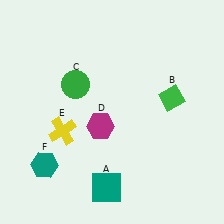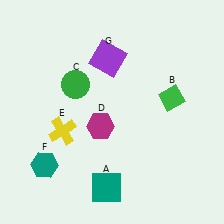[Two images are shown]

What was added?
A purple square (G) was added in Image 2.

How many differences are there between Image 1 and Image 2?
There is 1 difference between the two images.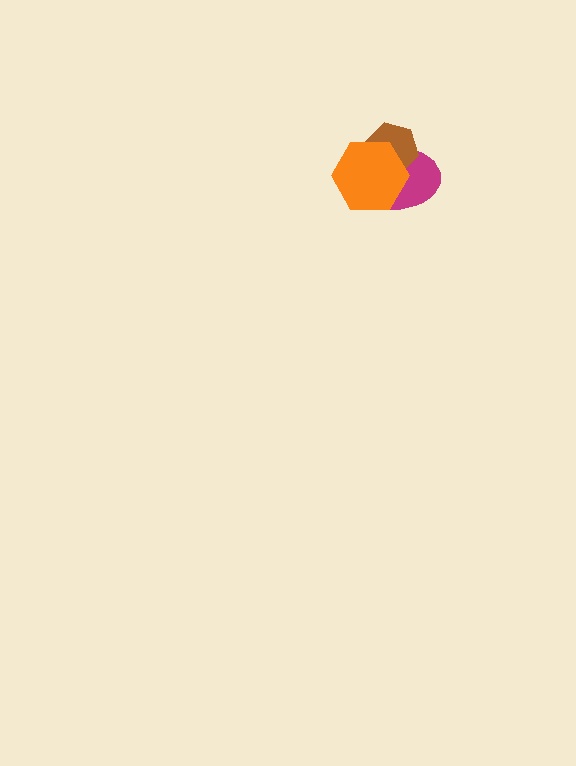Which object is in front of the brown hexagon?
The orange hexagon is in front of the brown hexagon.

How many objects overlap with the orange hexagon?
2 objects overlap with the orange hexagon.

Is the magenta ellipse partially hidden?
Yes, it is partially covered by another shape.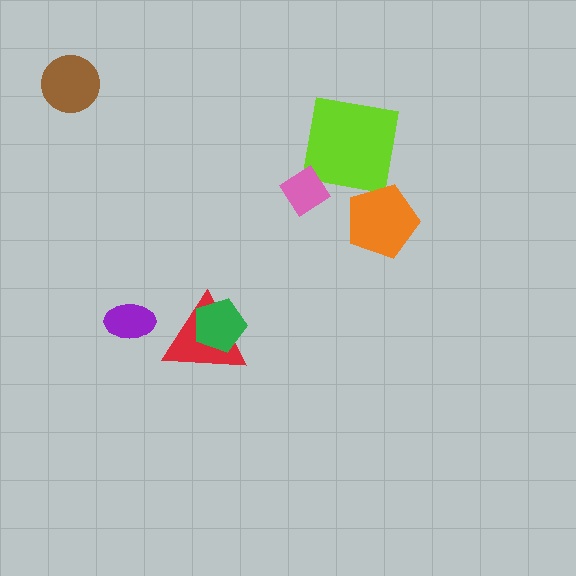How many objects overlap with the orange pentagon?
0 objects overlap with the orange pentagon.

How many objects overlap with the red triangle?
1 object overlaps with the red triangle.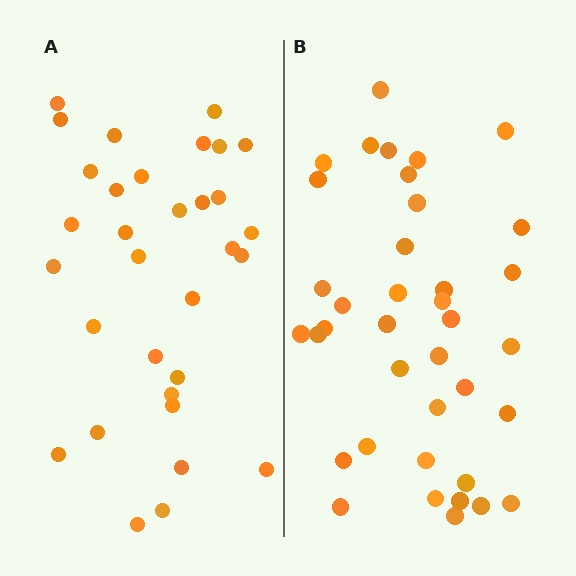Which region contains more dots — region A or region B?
Region B (the right region) has more dots.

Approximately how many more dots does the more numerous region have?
Region B has about 6 more dots than region A.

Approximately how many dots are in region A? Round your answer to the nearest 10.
About 30 dots. (The exact count is 32, which rounds to 30.)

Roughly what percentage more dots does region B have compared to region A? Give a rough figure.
About 20% more.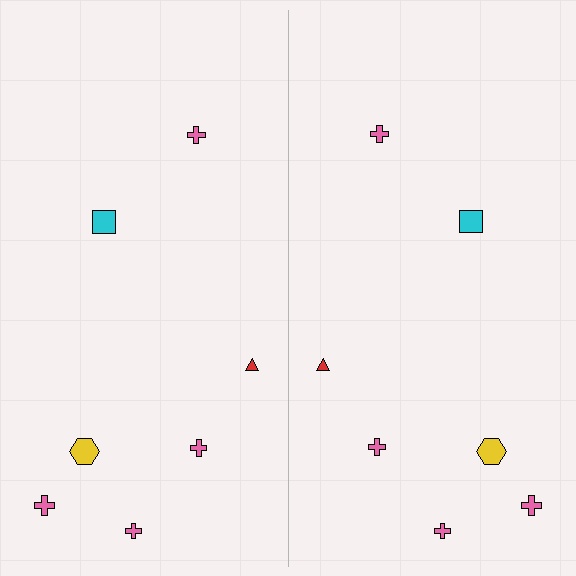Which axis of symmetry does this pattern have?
The pattern has a vertical axis of symmetry running through the center of the image.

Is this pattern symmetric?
Yes, this pattern has bilateral (reflection) symmetry.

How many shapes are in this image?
There are 14 shapes in this image.